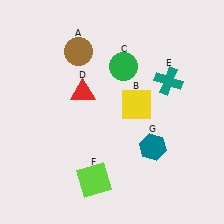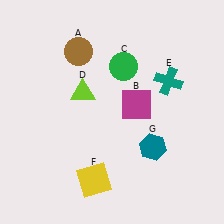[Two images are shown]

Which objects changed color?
B changed from yellow to magenta. D changed from red to lime. F changed from lime to yellow.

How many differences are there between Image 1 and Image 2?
There are 3 differences between the two images.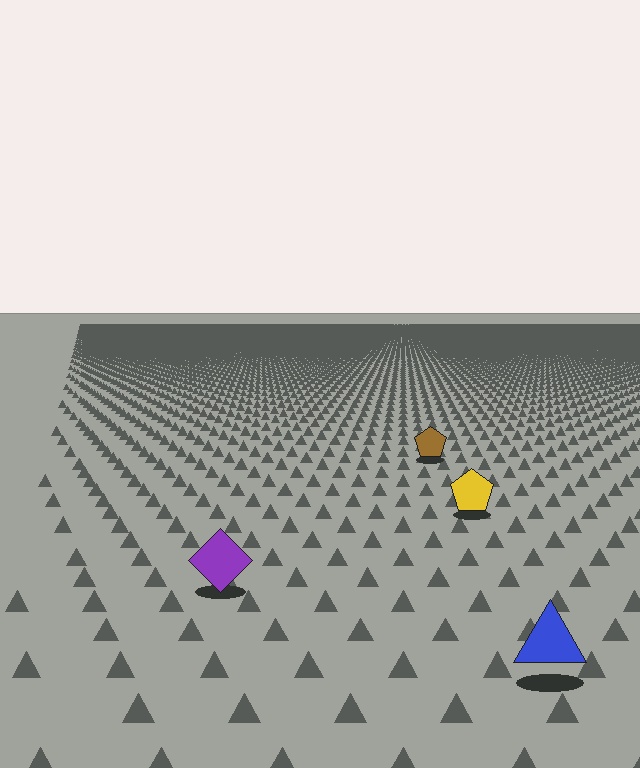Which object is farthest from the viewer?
The brown pentagon is farthest from the viewer. It appears smaller and the ground texture around it is denser.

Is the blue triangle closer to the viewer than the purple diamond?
Yes. The blue triangle is closer — you can tell from the texture gradient: the ground texture is coarser near it.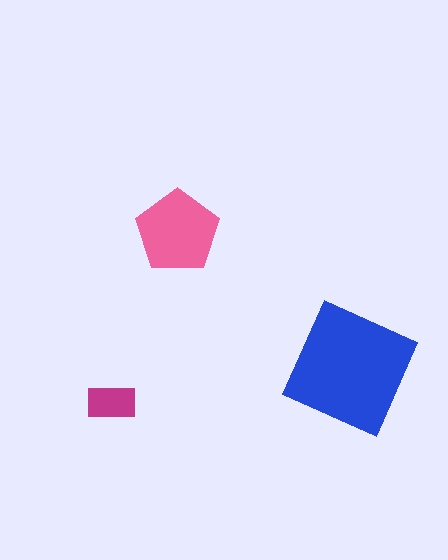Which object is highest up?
The pink pentagon is topmost.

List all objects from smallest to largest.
The magenta rectangle, the pink pentagon, the blue square.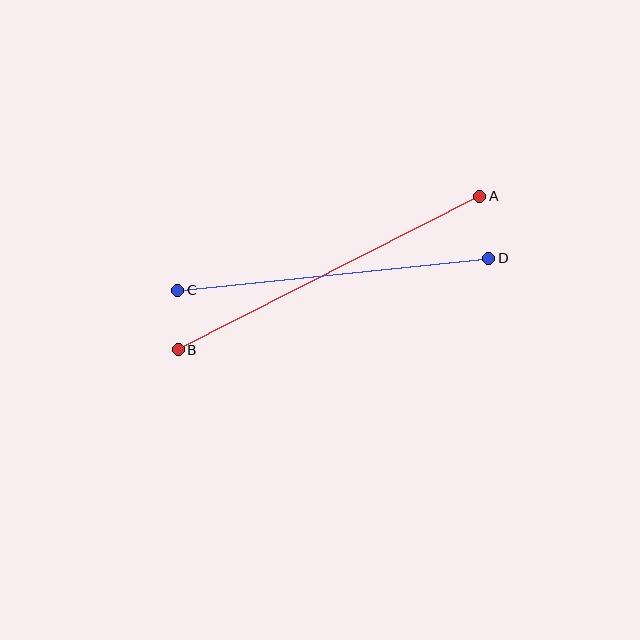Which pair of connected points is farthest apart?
Points A and B are farthest apart.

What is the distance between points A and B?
The distance is approximately 338 pixels.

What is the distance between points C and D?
The distance is approximately 313 pixels.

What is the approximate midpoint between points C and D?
The midpoint is at approximately (333, 274) pixels.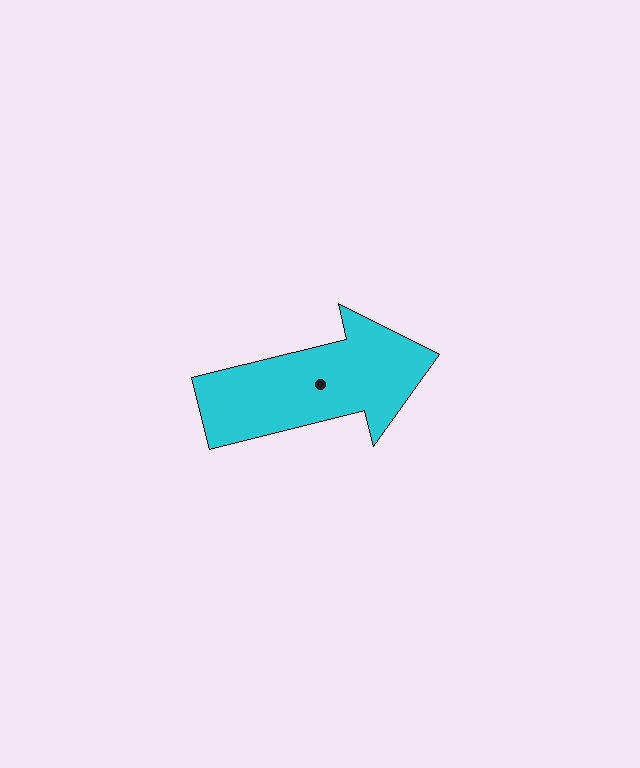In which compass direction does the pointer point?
East.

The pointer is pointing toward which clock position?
Roughly 3 o'clock.